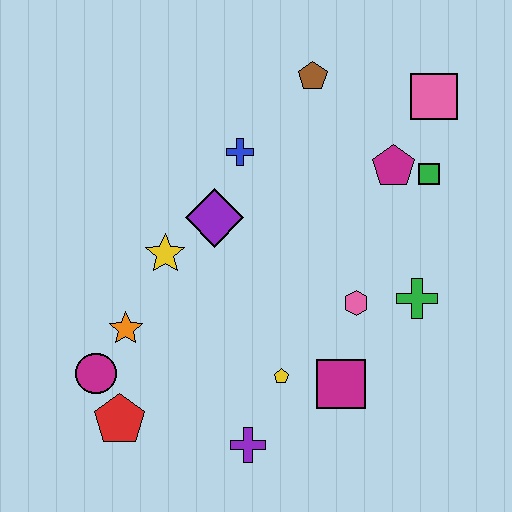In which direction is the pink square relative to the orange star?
The pink square is to the right of the orange star.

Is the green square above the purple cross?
Yes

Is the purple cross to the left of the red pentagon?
No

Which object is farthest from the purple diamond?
The pink square is farthest from the purple diamond.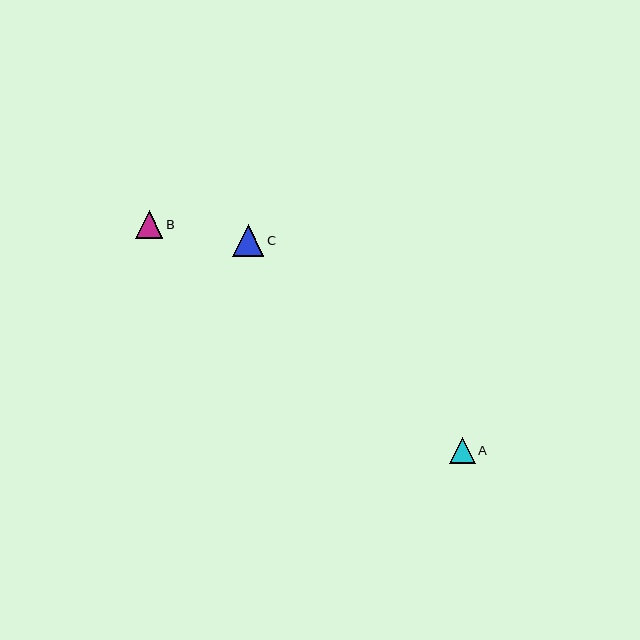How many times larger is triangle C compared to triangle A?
Triangle C is approximately 1.2 times the size of triangle A.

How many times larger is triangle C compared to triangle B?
Triangle C is approximately 1.2 times the size of triangle B.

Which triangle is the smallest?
Triangle A is the smallest with a size of approximately 26 pixels.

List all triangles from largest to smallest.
From largest to smallest: C, B, A.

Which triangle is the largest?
Triangle C is the largest with a size of approximately 32 pixels.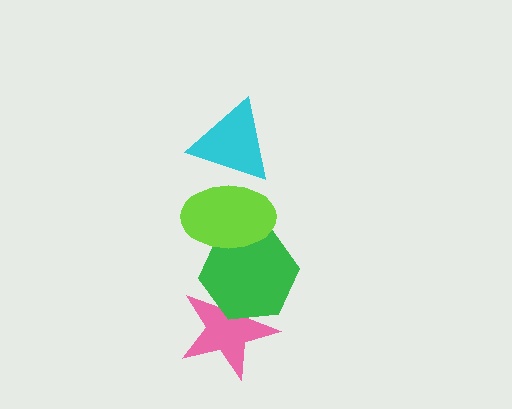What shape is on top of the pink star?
The green hexagon is on top of the pink star.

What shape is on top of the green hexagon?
The lime ellipse is on top of the green hexagon.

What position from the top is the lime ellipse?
The lime ellipse is 2nd from the top.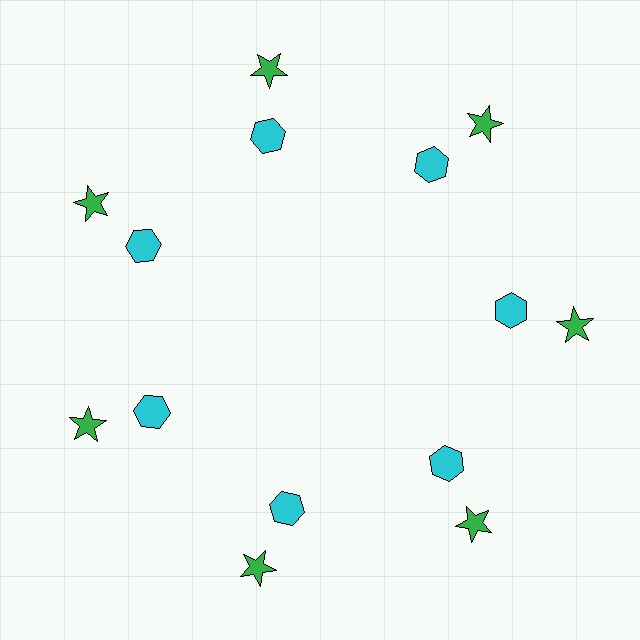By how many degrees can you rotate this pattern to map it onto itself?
The pattern maps onto itself every 51 degrees of rotation.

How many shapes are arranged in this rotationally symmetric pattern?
There are 14 shapes, arranged in 7 groups of 2.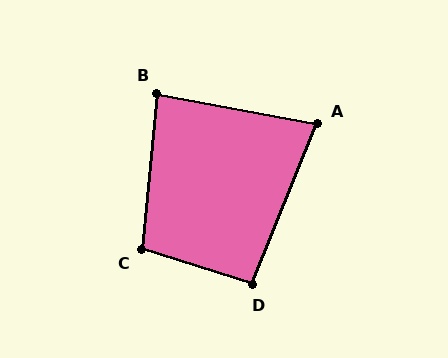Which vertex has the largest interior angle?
C, at approximately 102 degrees.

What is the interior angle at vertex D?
Approximately 95 degrees (approximately right).